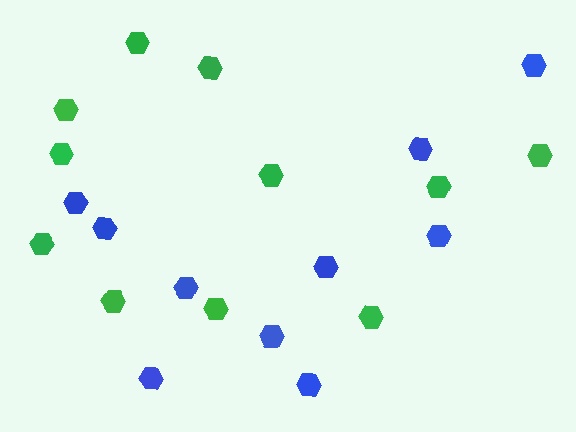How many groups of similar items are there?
There are 2 groups: one group of blue hexagons (10) and one group of green hexagons (11).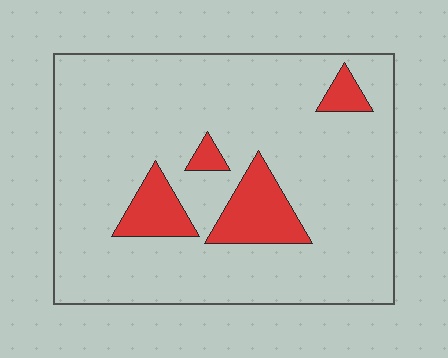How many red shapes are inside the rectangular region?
4.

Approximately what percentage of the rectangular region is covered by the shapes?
Approximately 15%.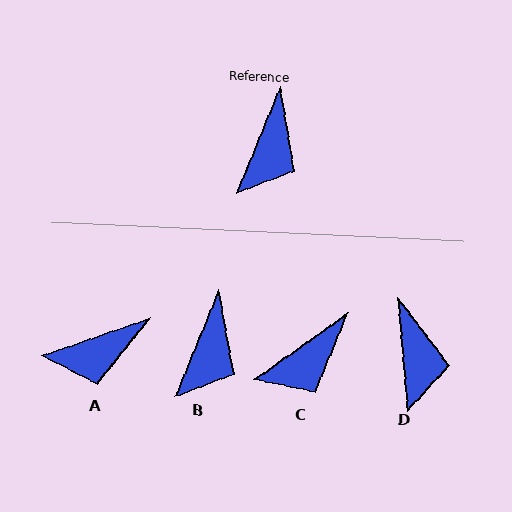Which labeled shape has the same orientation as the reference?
B.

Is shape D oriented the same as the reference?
No, it is off by about 27 degrees.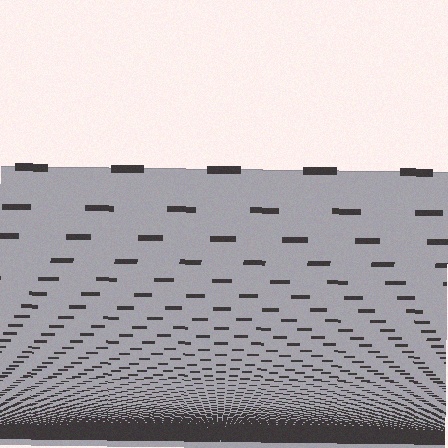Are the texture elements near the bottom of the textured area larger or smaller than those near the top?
Smaller. The gradient is inverted — elements near the bottom are smaller and denser.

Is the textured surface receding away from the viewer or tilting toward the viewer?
The surface appears to tilt toward the viewer. Texture elements get larger and sparser toward the top.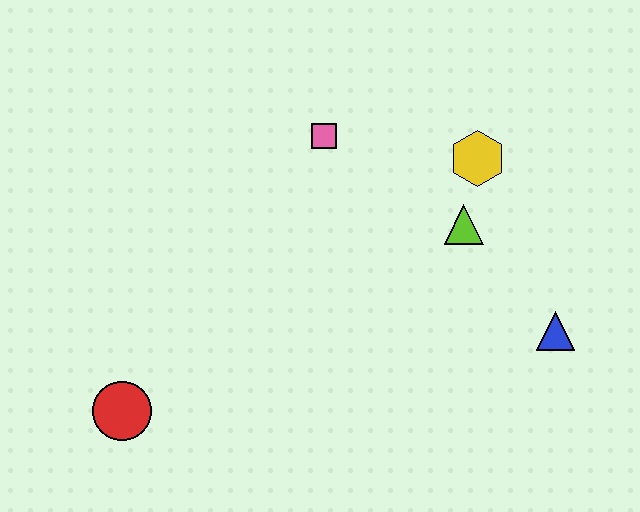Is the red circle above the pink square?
No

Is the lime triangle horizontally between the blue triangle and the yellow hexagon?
No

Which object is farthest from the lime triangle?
The red circle is farthest from the lime triangle.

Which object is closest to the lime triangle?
The yellow hexagon is closest to the lime triangle.